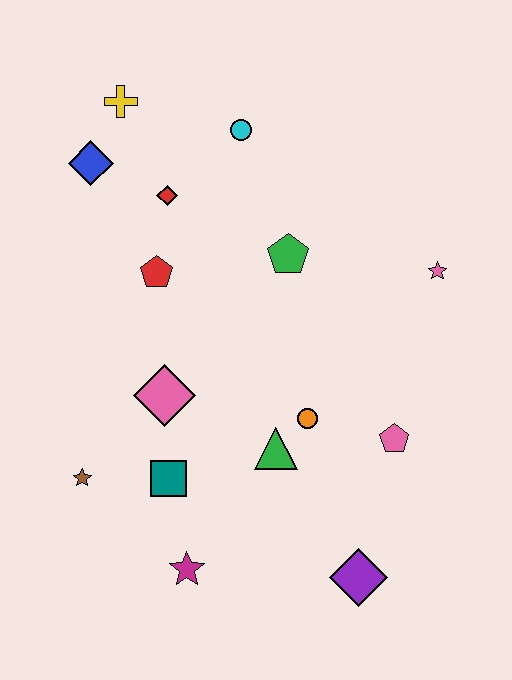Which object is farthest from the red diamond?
The purple diamond is farthest from the red diamond.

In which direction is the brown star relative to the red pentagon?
The brown star is below the red pentagon.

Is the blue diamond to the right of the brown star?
Yes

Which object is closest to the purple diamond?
The pink pentagon is closest to the purple diamond.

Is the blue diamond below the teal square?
No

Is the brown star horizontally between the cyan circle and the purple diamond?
No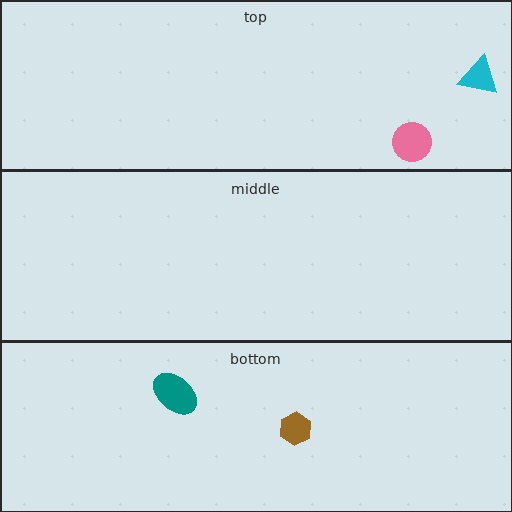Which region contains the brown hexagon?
The bottom region.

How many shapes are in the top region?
2.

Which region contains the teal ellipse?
The bottom region.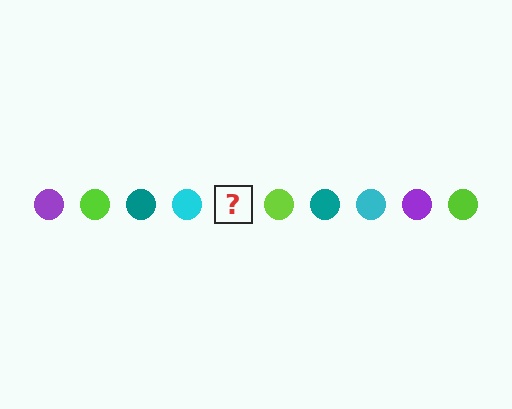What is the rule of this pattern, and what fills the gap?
The rule is that the pattern cycles through purple, lime, teal, cyan circles. The gap should be filled with a purple circle.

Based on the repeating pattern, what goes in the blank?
The blank should be a purple circle.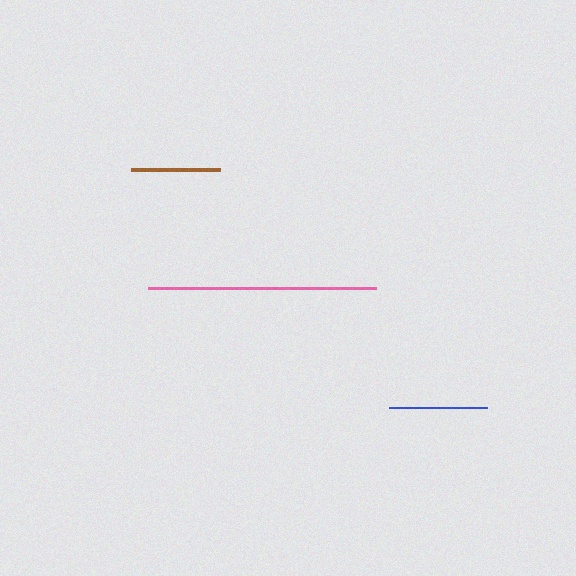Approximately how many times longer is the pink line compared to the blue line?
The pink line is approximately 2.3 times the length of the blue line.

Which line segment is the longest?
The pink line is the longest at approximately 228 pixels.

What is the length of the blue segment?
The blue segment is approximately 98 pixels long.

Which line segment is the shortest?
The brown line is the shortest at approximately 90 pixels.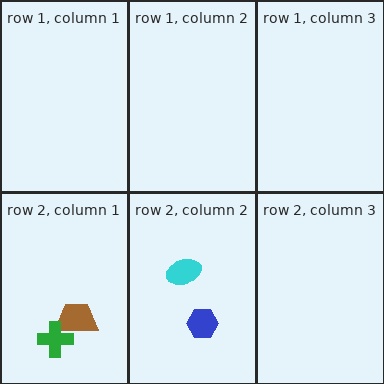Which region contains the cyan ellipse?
The row 2, column 2 region.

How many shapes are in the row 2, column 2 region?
2.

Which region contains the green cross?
The row 2, column 1 region.